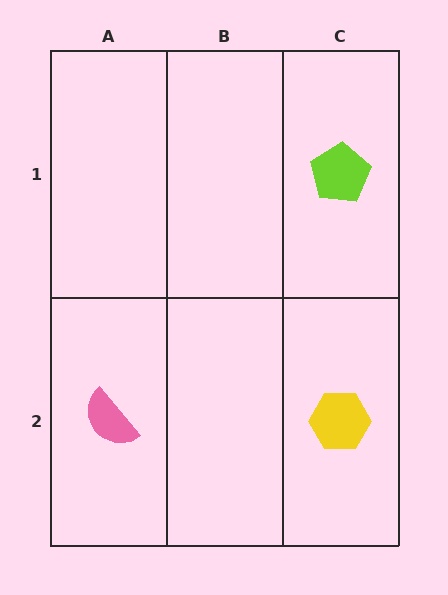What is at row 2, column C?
A yellow hexagon.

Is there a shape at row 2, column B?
No, that cell is empty.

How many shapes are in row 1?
1 shape.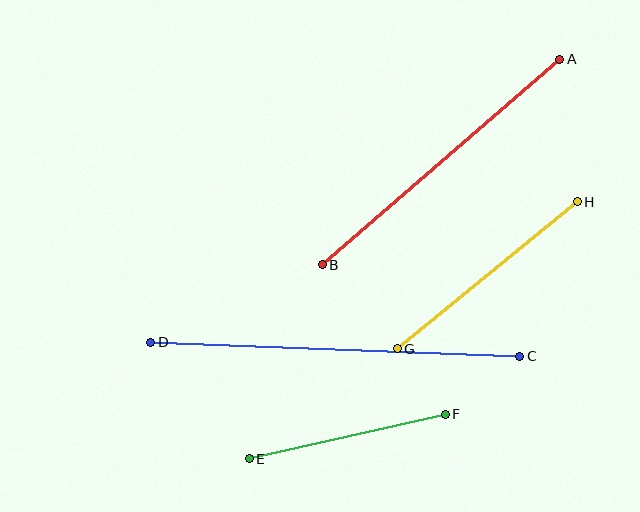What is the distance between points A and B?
The distance is approximately 314 pixels.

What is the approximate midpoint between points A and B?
The midpoint is at approximately (441, 162) pixels.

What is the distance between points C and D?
The distance is approximately 369 pixels.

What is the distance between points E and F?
The distance is approximately 201 pixels.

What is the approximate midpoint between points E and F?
The midpoint is at approximately (347, 437) pixels.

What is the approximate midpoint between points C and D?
The midpoint is at approximately (335, 349) pixels.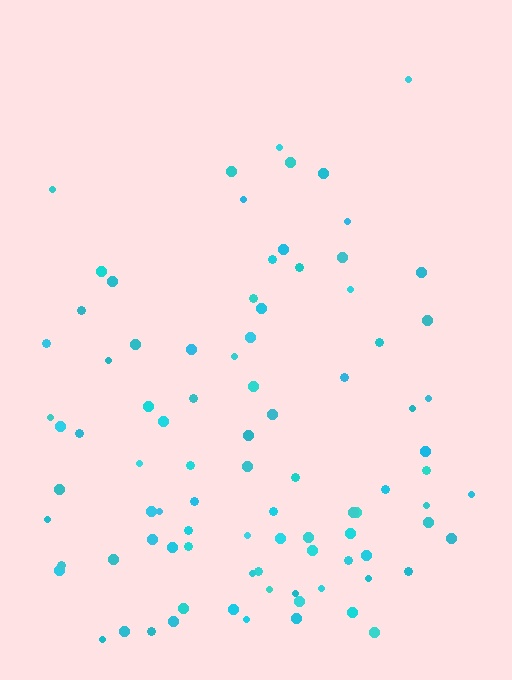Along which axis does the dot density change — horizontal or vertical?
Vertical.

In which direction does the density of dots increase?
From top to bottom, with the bottom side densest.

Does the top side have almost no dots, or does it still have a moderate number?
Still a moderate number, just noticeably fewer than the bottom.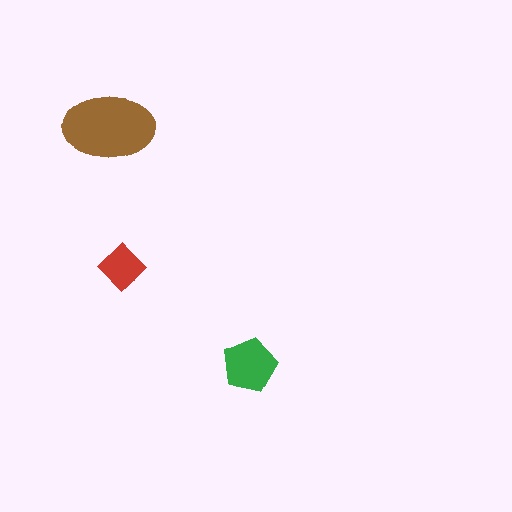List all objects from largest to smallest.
The brown ellipse, the green pentagon, the red diamond.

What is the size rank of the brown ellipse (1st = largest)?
1st.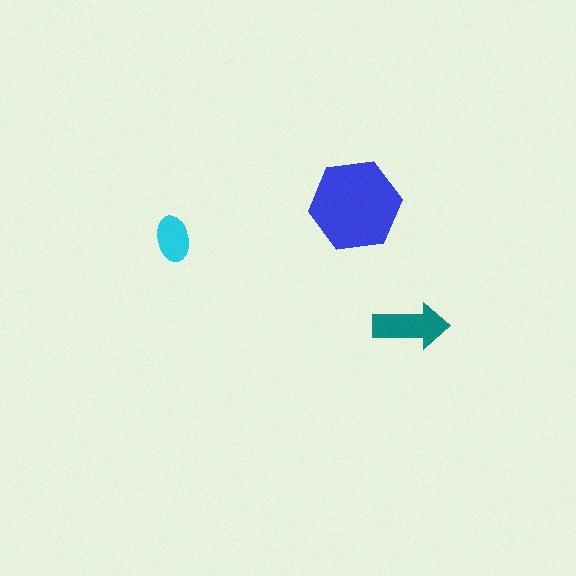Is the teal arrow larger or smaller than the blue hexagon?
Smaller.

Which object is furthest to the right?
The teal arrow is rightmost.